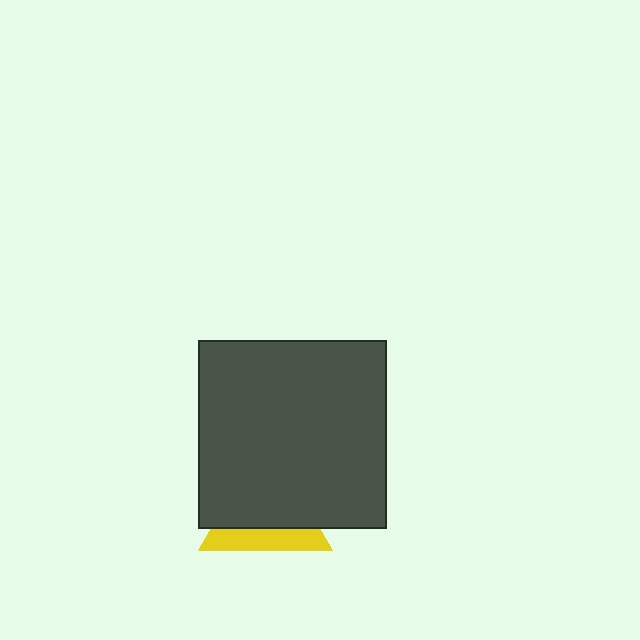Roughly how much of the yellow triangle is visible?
A small part of it is visible (roughly 34%).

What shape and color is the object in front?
The object in front is a dark gray square.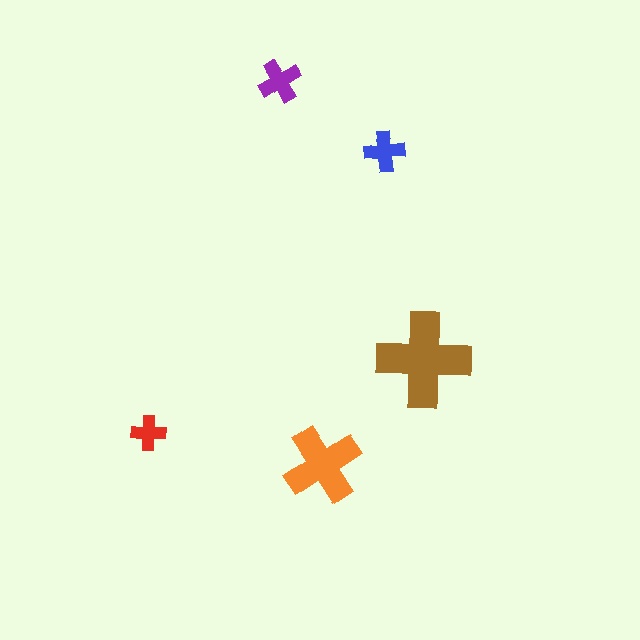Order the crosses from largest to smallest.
the brown one, the orange one, the purple one, the blue one, the red one.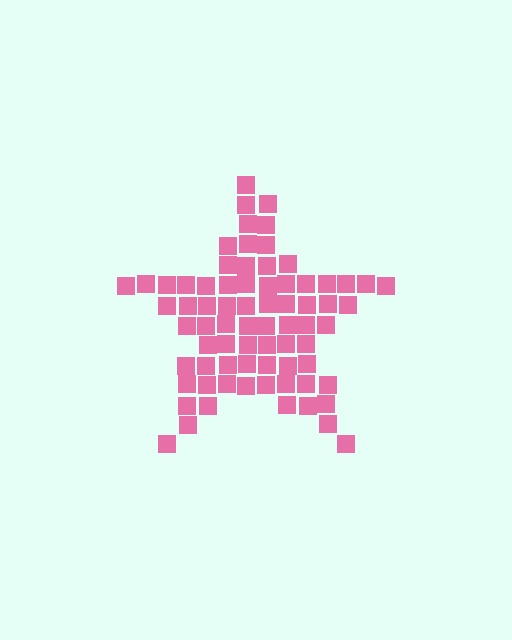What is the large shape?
The large shape is a star.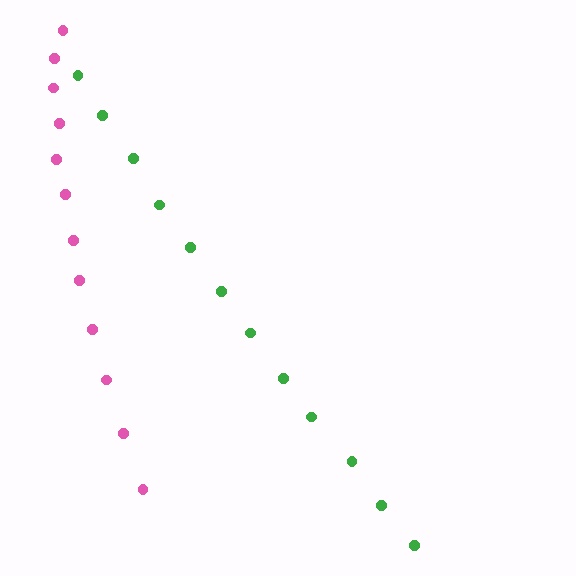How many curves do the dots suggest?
There are 2 distinct paths.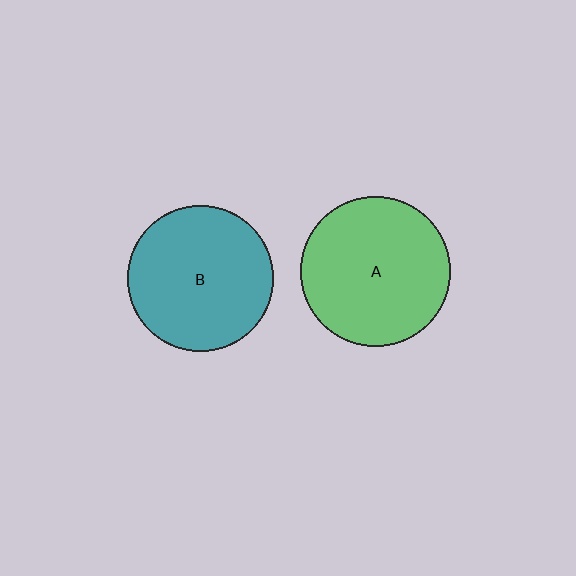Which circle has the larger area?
Circle A (green).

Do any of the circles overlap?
No, none of the circles overlap.